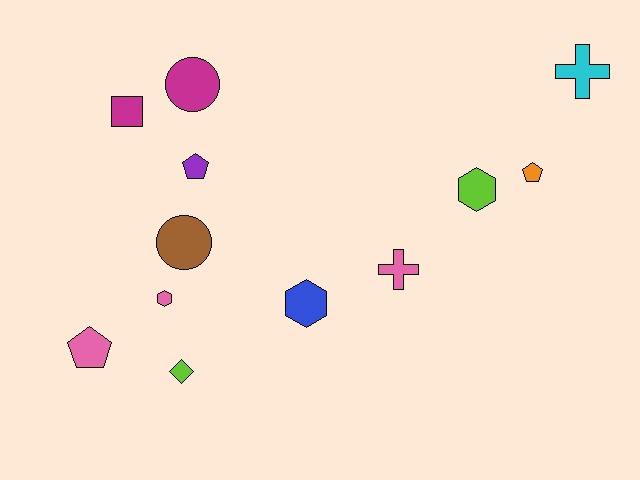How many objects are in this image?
There are 12 objects.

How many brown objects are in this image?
There is 1 brown object.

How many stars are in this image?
There are no stars.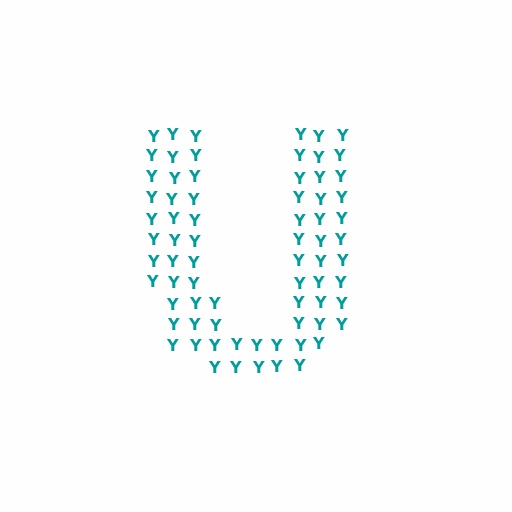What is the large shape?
The large shape is the letter U.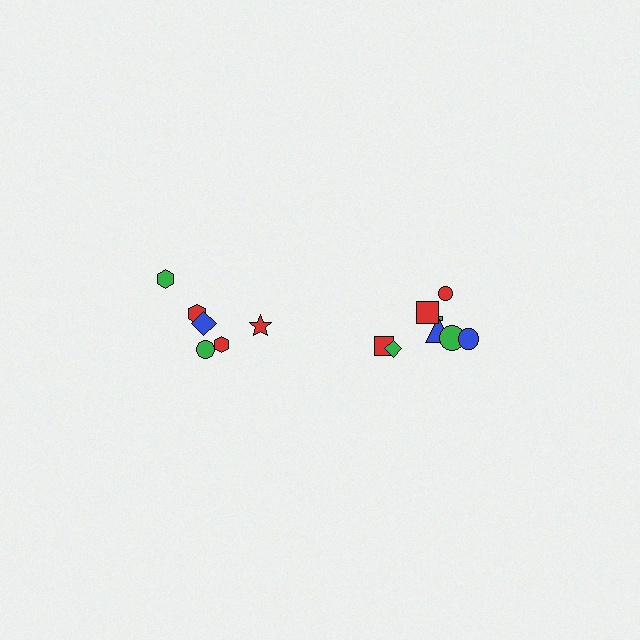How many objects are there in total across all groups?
There are 14 objects.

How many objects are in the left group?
There are 6 objects.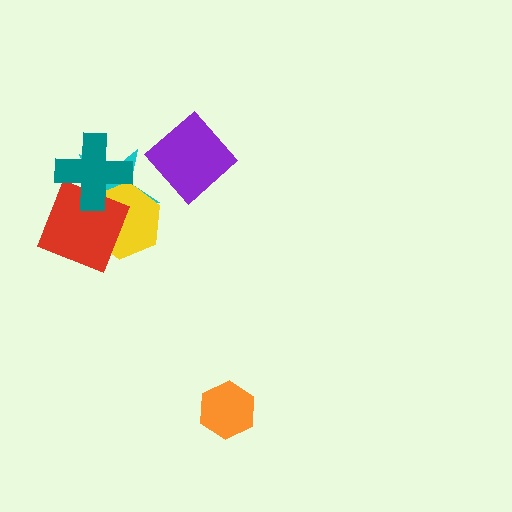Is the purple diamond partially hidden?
Yes, it is partially covered by another shape.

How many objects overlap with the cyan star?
4 objects overlap with the cyan star.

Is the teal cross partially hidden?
No, no other shape covers it.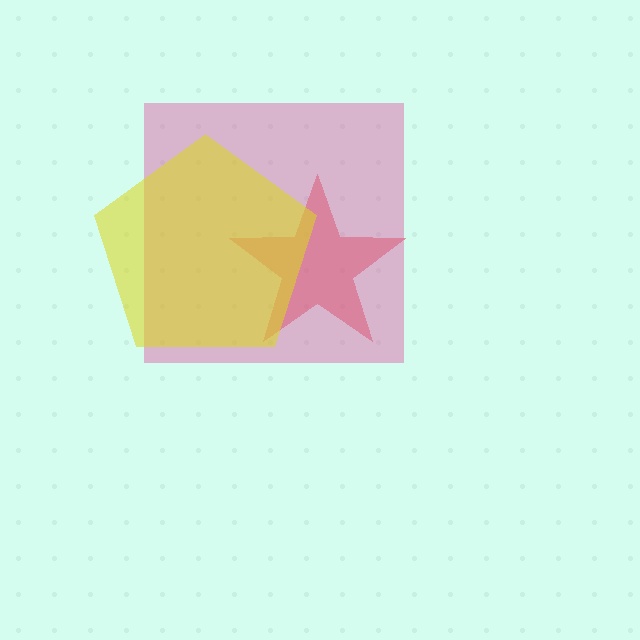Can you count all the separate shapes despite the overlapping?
Yes, there are 3 separate shapes.